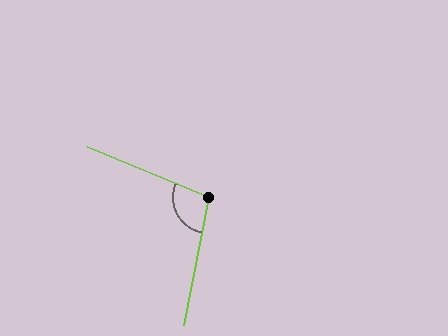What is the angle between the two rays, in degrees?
Approximately 101 degrees.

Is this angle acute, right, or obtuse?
It is obtuse.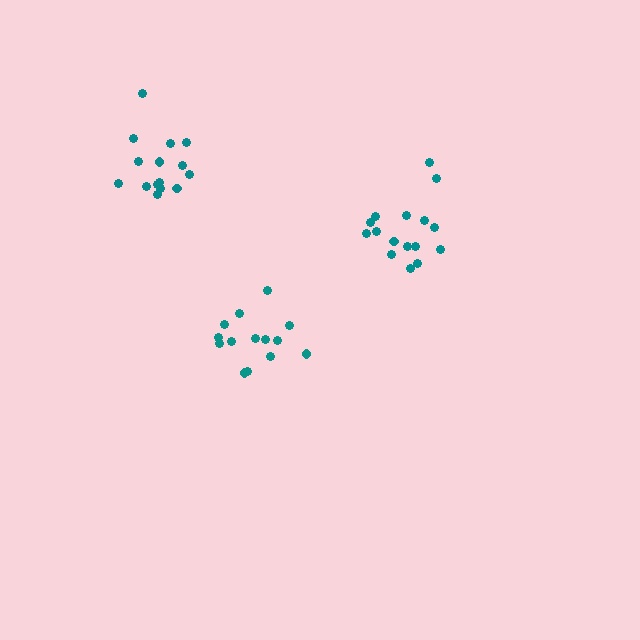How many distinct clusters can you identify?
There are 3 distinct clusters.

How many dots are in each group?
Group 1: 14 dots, Group 2: 15 dots, Group 3: 16 dots (45 total).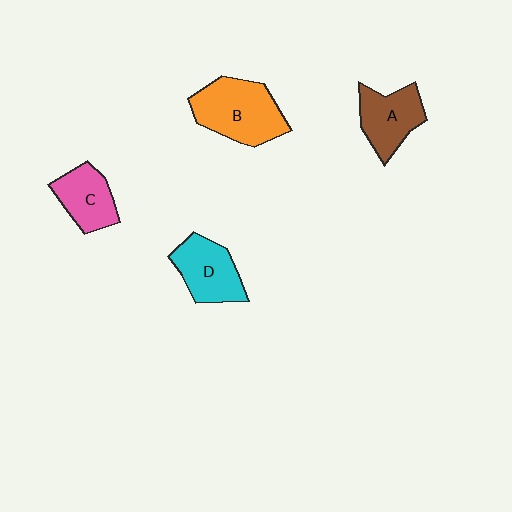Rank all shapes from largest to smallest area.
From largest to smallest: B (orange), D (cyan), A (brown), C (pink).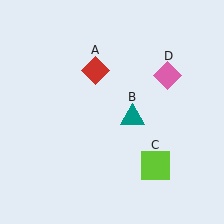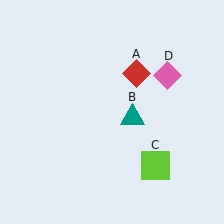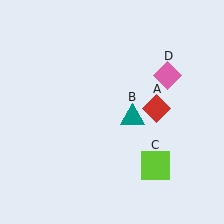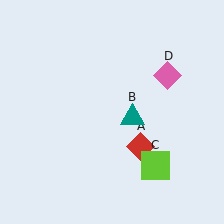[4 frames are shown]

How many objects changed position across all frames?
1 object changed position: red diamond (object A).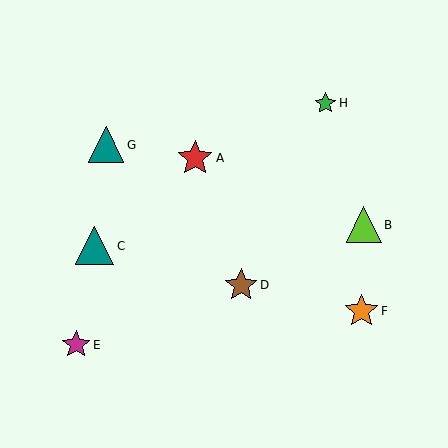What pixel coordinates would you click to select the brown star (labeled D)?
Click at (241, 285) to select the brown star D.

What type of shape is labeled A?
Shape A is a red star.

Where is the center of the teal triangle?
The center of the teal triangle is at (106, 145).